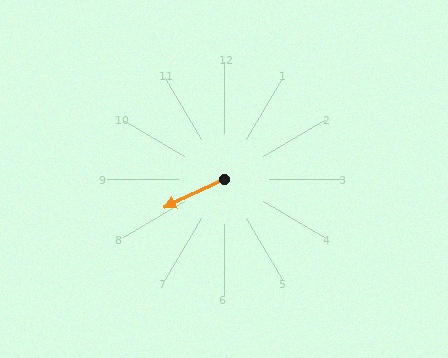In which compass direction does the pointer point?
Southwest.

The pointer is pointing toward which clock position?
Roughly 8 o'clock.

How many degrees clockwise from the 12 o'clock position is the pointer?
Approximately 244 degrees.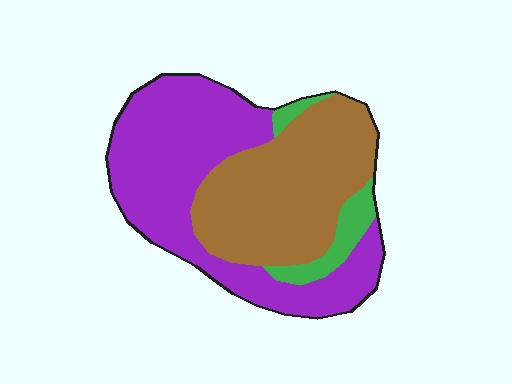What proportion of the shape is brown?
Brown covers 41% of the shape.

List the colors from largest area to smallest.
From largest to smallest: purple, brown, green.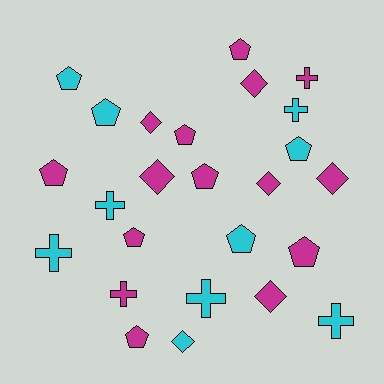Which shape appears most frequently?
Pentagon, with 11 objects.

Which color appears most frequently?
Magenta, with 15 objects.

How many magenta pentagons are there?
There are 7 magenta pentagons.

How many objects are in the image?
There are 25 objects.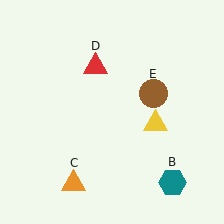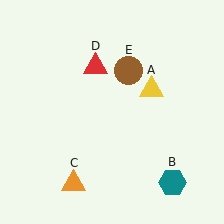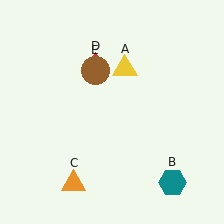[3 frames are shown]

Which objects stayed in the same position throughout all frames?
Teal hexagon (object B) and orange triangle (object C) and red triangle (object D) remained stationary.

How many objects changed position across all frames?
2 objects changed position: yellow triangle (object A), brown circle (object E).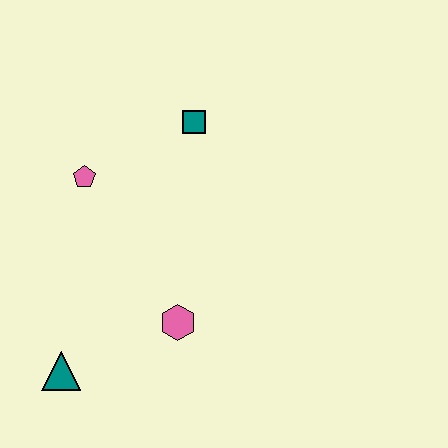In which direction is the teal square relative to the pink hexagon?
The teal square is above the pink hexagon.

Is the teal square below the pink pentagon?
No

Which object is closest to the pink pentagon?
The teal square is closest to the pink pentagon.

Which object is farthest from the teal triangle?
The teal square is farthest from the teal triangle.